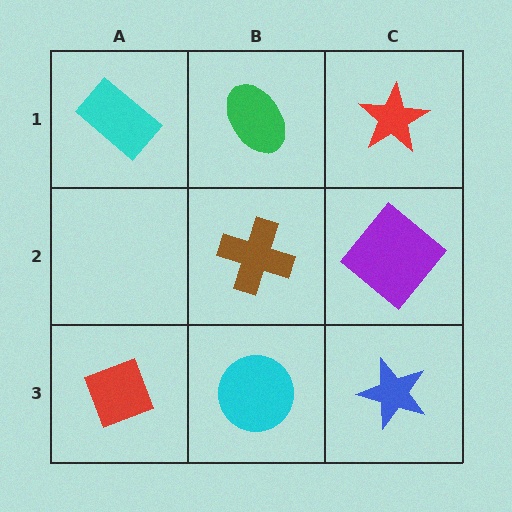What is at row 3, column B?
A cyan circle.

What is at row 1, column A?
A cyan rectangle.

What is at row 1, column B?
A green ellipse.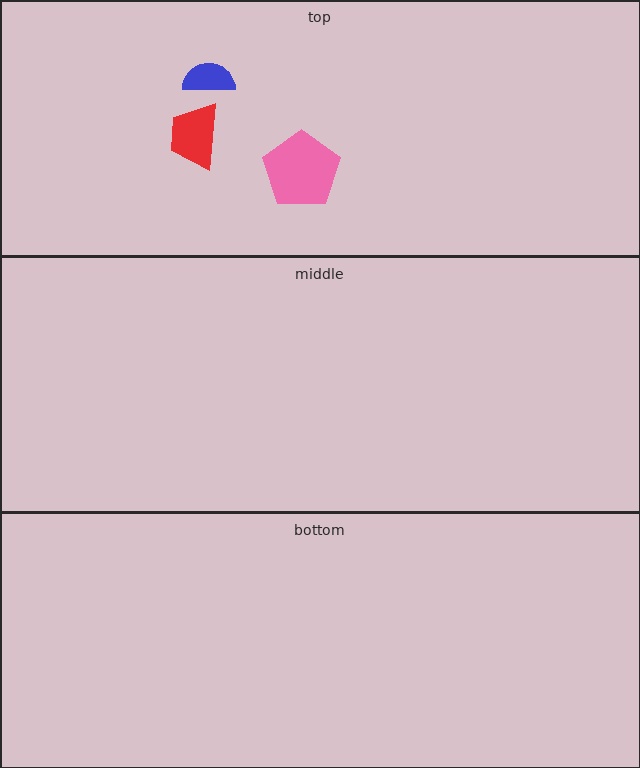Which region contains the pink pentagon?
The top region.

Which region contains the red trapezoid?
The top region.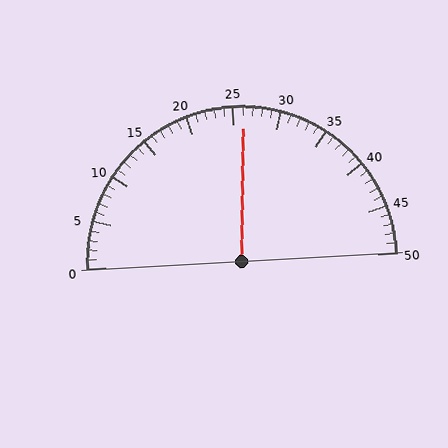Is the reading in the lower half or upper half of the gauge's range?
The reading is in the upper half of the range (0 to 50).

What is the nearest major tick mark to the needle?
The nearest major tick mark is 25.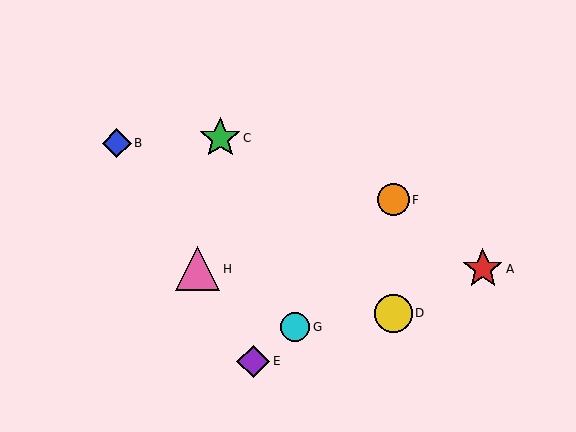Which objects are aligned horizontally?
Objects A, H are aligned horizontally.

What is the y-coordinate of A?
Object A is at y≈269.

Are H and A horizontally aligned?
Yes, both are at y≈269.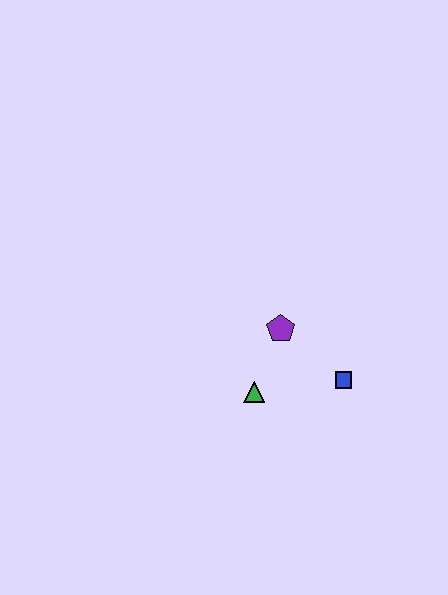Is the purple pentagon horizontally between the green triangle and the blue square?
Yes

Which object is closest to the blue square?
The purple pentagon is closest to the blue square.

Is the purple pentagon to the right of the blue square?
No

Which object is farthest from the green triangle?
The blue square is farthest from the green triangle.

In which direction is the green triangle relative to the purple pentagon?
The green triangle is below the purple pentagon.